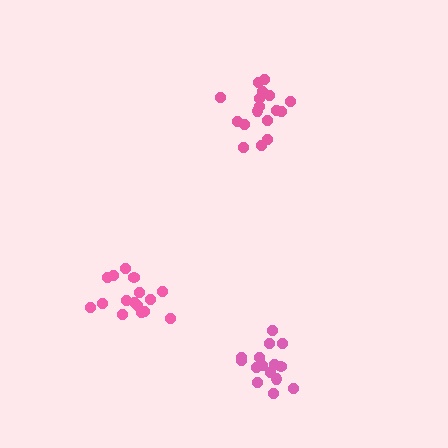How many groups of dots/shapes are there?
There are 3 groups.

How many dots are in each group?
Group 1: 16 dots, Group 2: 16 dots, Group 3: 17 dots (49 total).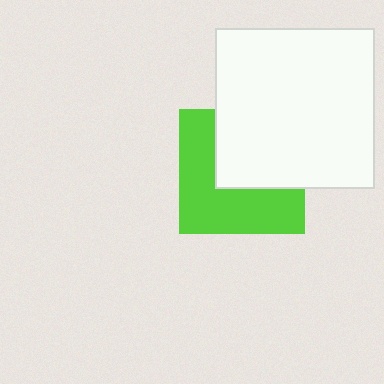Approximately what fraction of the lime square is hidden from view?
Roughly 46% of the lime square is hidden behind the white square.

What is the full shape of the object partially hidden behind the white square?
The partially hidden object is a lime square.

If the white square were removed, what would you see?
You would see the complete lime square.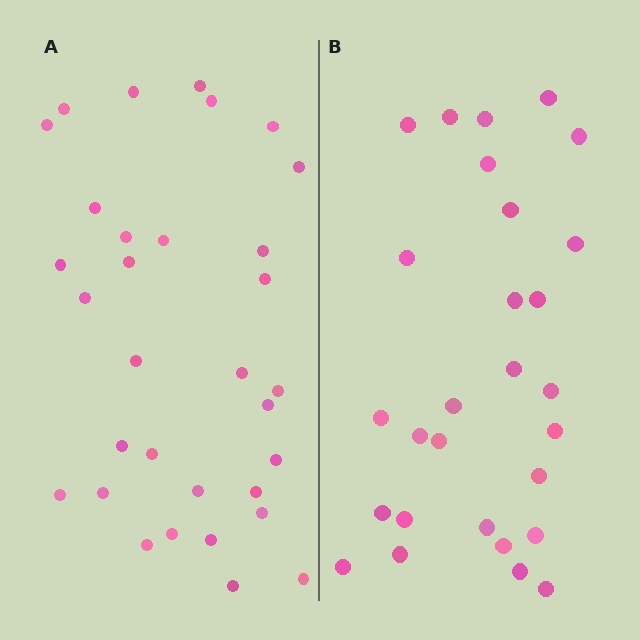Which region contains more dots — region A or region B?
Region A (the left region) has more dots.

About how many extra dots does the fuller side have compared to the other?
Region A has about 4 more dots than region B.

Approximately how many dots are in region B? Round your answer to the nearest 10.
About 30 dots. (The exact count is 28, which rounds to 30.)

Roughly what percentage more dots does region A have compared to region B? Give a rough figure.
About 15% more.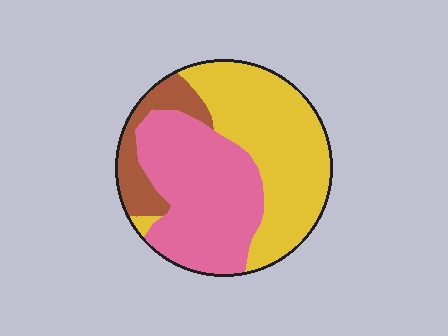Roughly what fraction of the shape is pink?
Pink covers around 40% of the shape.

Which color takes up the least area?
Brown, at roughly 15%.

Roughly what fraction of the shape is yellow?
Yellow covers 45% of the shape.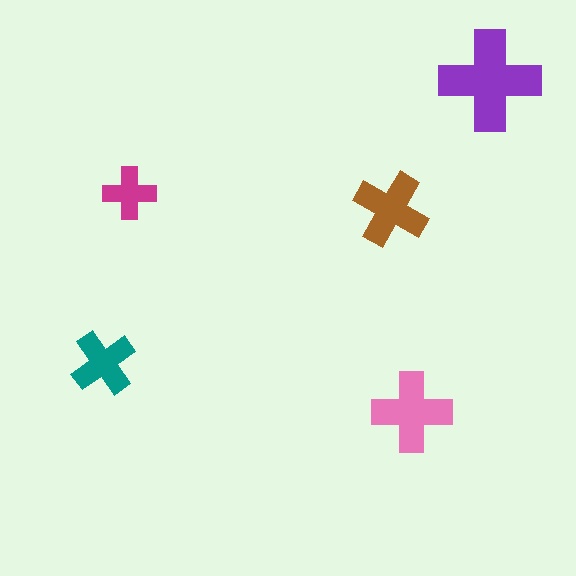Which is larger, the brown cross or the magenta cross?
The brown one.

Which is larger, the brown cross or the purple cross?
The purple one.